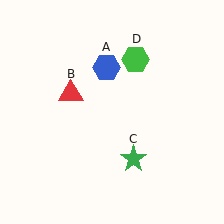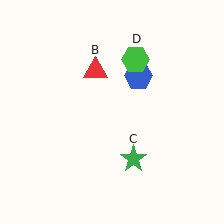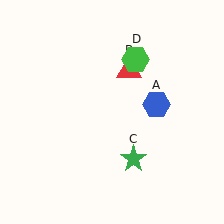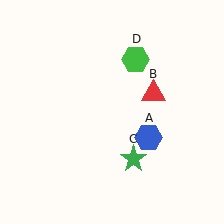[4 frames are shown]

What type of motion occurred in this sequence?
The blue hexagon (object A), red triangle (object B) rotated clockwise around the center of the scene.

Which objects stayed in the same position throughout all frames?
Green star (object C) and green hexagon (object D) remained stationary.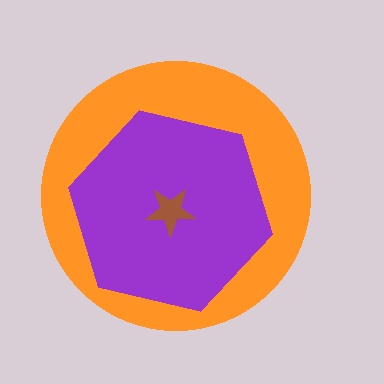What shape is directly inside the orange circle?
The purple hexagon.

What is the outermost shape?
The orange circle.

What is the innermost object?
The brown star.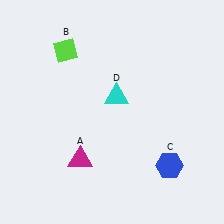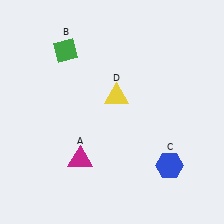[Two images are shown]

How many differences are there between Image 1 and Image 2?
There are 2 differences between the two images.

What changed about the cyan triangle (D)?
In Image 1, D is cyan. In Image 2, it changed to yellow.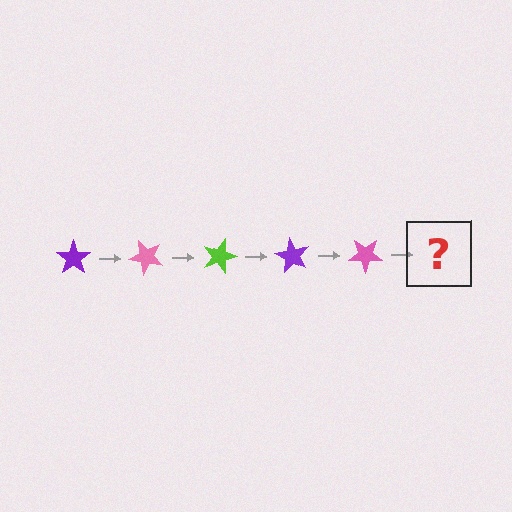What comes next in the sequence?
The next element should be a lime star, rotated 225 degrees from the start.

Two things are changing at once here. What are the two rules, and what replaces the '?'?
The two rules are that it rotates 45 degrees each step and the color cycles through purple, pink, and lime. The '?' should be a lime star, rotated 225 degrees from the start.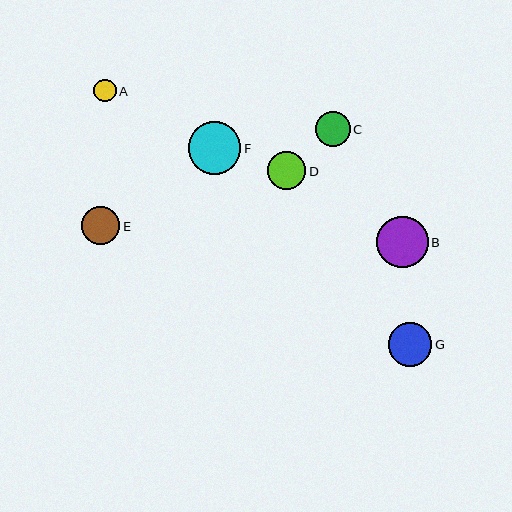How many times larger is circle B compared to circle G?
Circle B is approximately 1.2 times the size of circle G.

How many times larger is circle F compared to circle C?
Circle F is approximately 1.5 times the size of circle C.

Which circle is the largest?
Circle F is the largest with a size of approximately 52 pixels.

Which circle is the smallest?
Circle A is the smallest with a size of approximately 23 pixels.